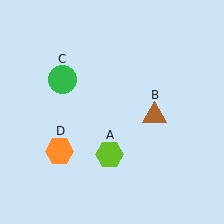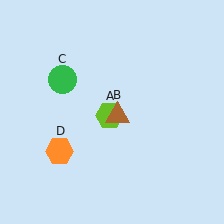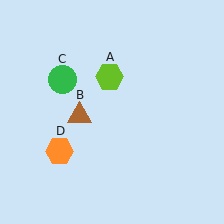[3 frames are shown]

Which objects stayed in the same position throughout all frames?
Green circle (object C) and orange hexagon (object D) remained stationary.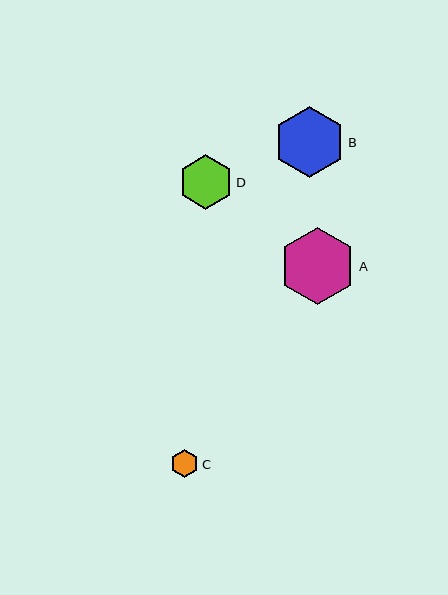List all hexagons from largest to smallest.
From largest to smallest: A, B, D, C.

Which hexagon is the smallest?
Hexagon C is the smallest with a size of approximately 29 pixels.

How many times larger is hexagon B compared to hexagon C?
Hexagon B is approximately 2.5 times the size of hexagon C.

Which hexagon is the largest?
Hexagon A is the largest with a size of approximately 76 pixels.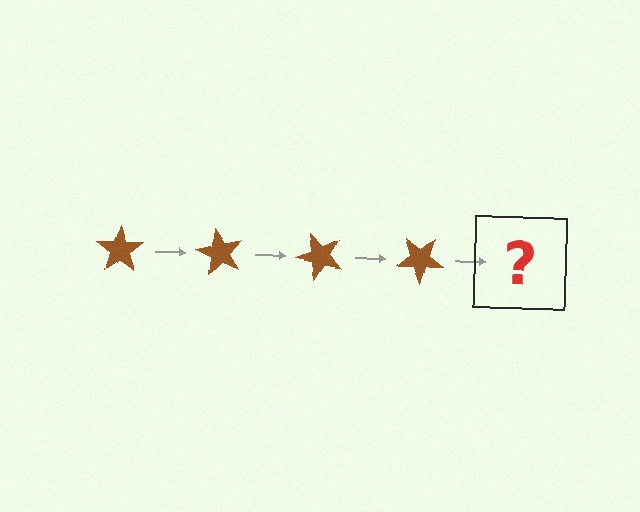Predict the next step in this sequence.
The next step is a brown star rotated 240 degrees.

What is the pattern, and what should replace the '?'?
The pattern is that the star rotates 60 degrees each step. The '?' should be a brown star rotated 240 degrees.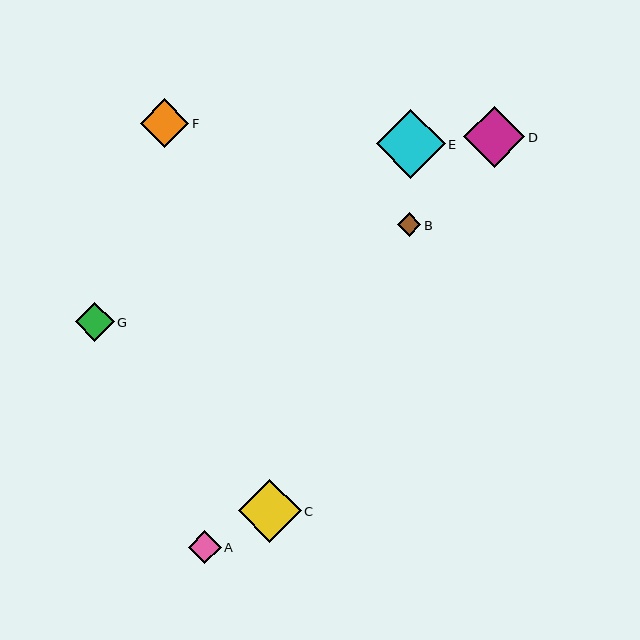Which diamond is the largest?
Diamond E is the largest with a size of approximately 69 pixels.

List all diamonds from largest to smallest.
From largest to smallest: E, C, D, F, G, A, B.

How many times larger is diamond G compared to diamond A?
Diamond G is approximately 1.2 times the size of diamond A.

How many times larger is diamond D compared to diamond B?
Diamond D is approximately 2.6 times the size of diamond B.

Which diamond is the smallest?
Diamond B is the smallest with a size of approximately 24 pixels.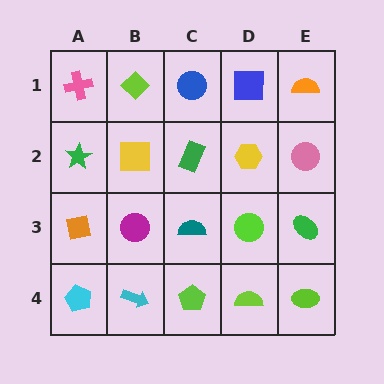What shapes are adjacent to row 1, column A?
A green star (row 2, column A), a lime diamond (row 1, column B).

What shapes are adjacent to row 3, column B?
A yellow square (row 2, column B), a cyan arrow (row 4, column B), an orange square (row 3, column A), a teal semicircle (row 3, column C).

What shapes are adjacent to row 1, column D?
A yellow hexagon (row 2, column D), a blue circle (row 1, column C), an orange semicircle (row 1, column E).